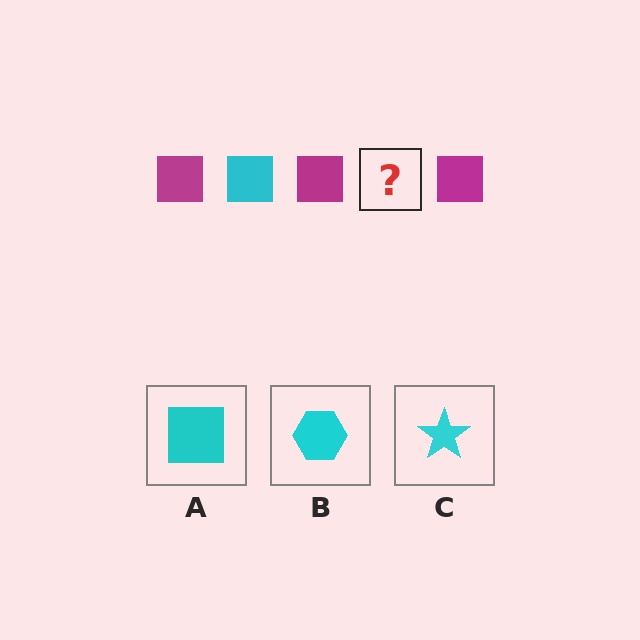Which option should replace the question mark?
Option A.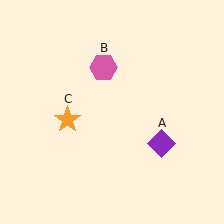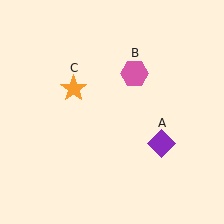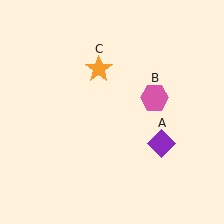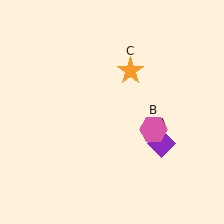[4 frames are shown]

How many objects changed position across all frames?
2 objects changed position: pink hexagon (object B), orange star (object C).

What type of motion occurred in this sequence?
The pink hexagon (object B), orange star (object C) rotated clockwise around the center of the scene.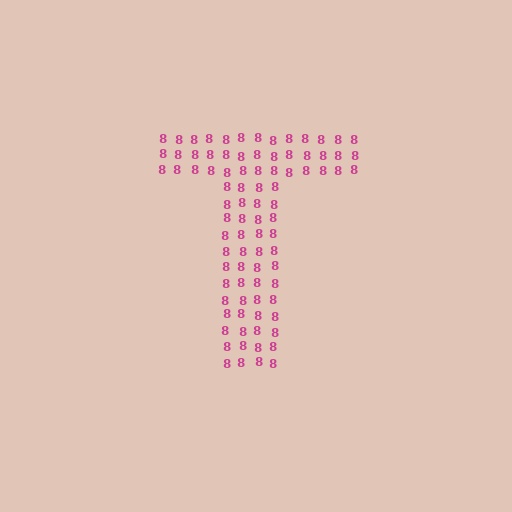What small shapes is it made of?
It is made of small digit 8's.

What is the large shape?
The large shape is the letter T.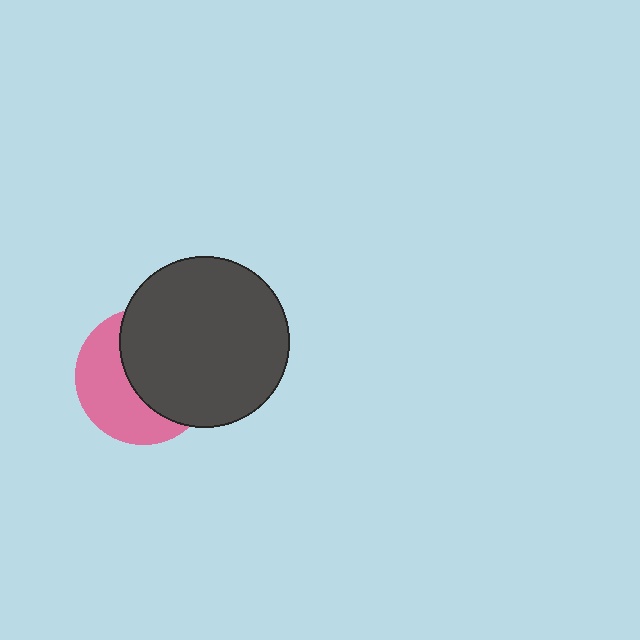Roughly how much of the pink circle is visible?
A small part of it is visible (roughly 45%).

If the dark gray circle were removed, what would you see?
You would see the complete pink circle.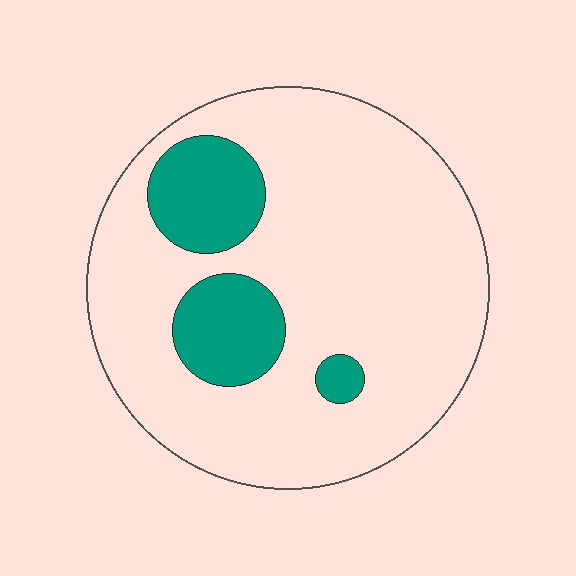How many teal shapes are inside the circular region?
3.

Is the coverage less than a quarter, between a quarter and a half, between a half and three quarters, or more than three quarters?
Less than a quarter.